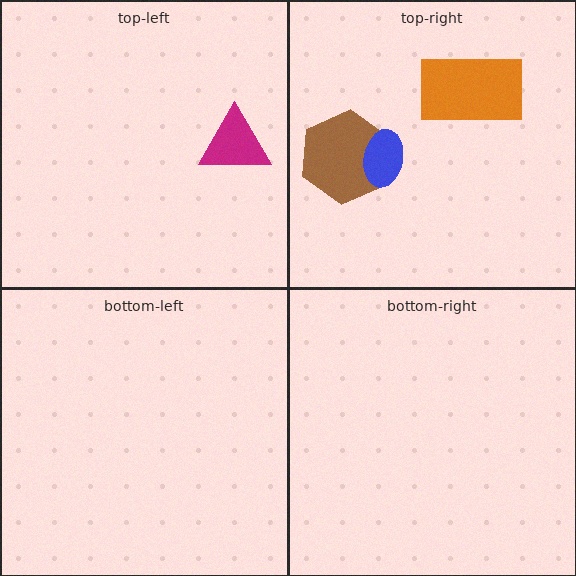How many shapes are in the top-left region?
1.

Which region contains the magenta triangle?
The top-left region.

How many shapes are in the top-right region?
3.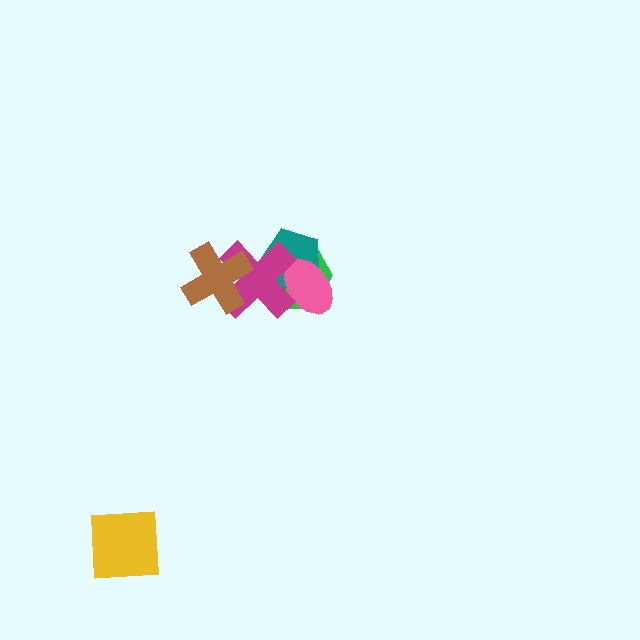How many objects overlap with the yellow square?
0 objects overlap with the yellow square.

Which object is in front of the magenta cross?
The brown cross is in front of the magenta cross.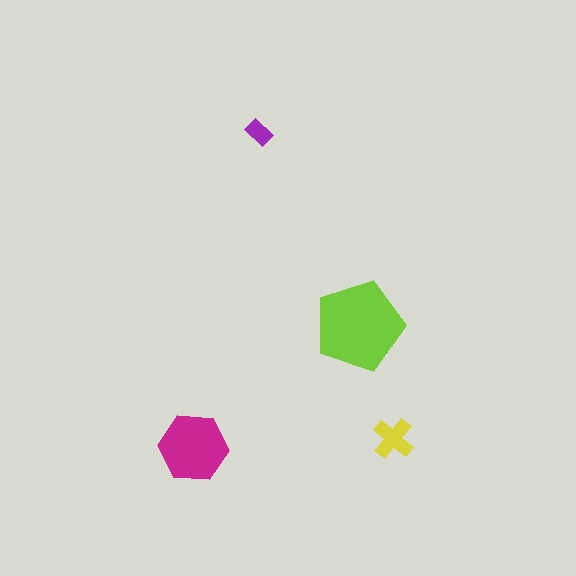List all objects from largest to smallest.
The lime pentagon, the magenta hexagon, the yellow cross, the purple rectangle.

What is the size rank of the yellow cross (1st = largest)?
3rd.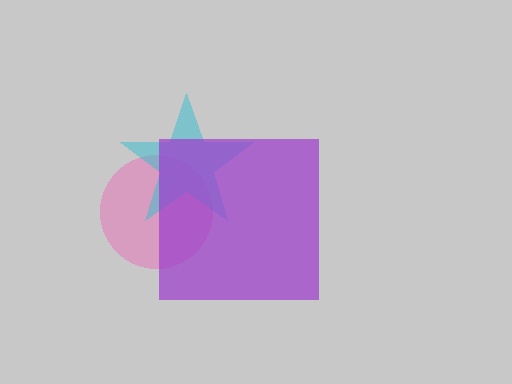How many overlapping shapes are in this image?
There are 3 overlapping shapes in the image.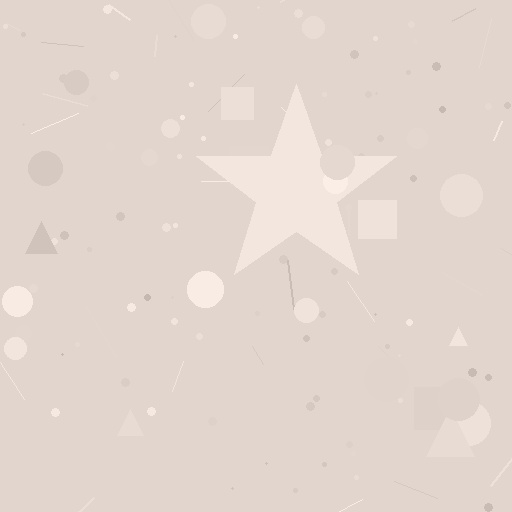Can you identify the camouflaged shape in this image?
The camouflaged shape is a star.